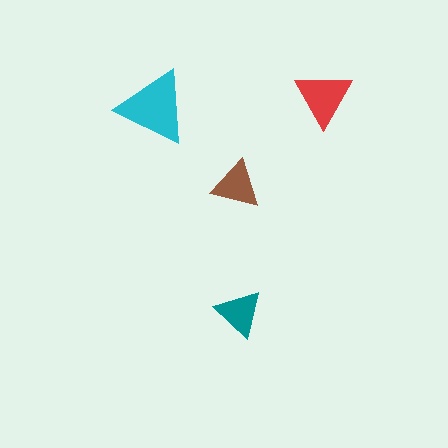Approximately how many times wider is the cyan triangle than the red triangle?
About 1.5 times wider.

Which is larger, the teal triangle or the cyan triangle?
The cyan one.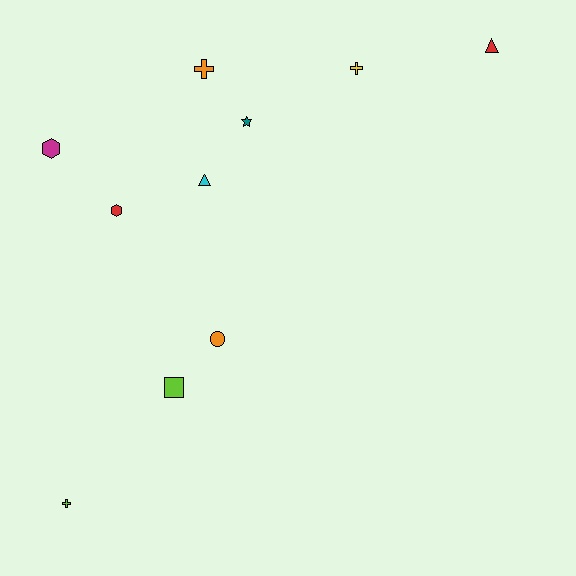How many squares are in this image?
There is 1 square.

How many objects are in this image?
There are 10 objects.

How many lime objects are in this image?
There are 2 lime objects.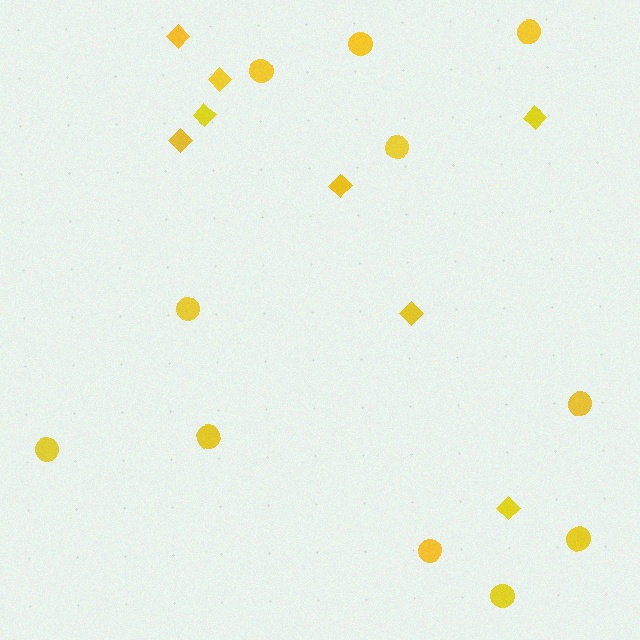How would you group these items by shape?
There are 2 groups: one group of circles (11) and one group of diamonds (8).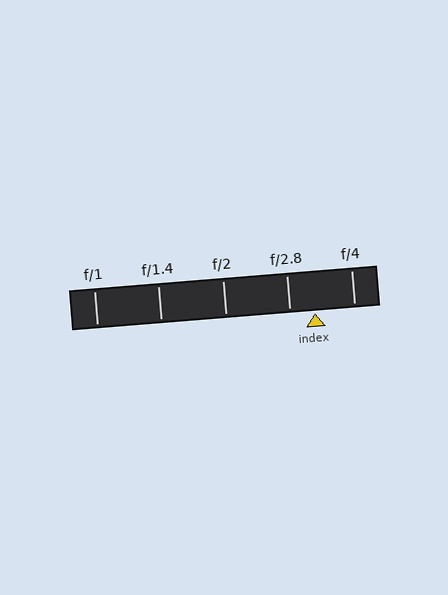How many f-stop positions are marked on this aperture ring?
There are 5 f-stop positions marked.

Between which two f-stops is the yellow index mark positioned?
The index mark is between f/2.8 and f/4.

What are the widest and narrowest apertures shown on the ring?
The widest aperture shown is f/1 and the narrowest is f/4.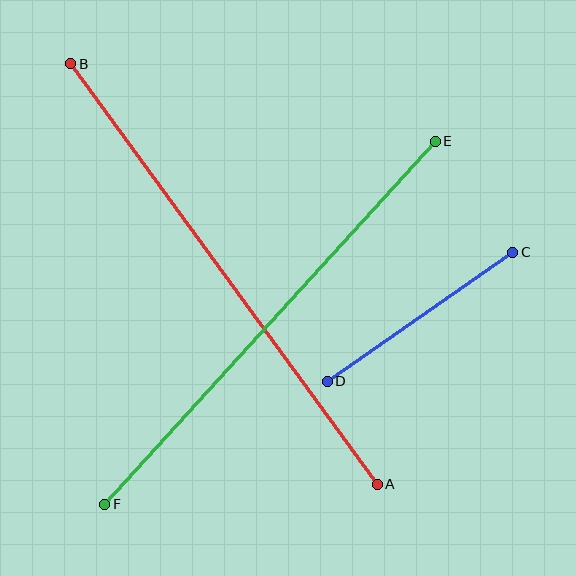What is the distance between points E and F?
The distance is approximately 491 pixels.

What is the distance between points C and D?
The distance is approximately 226 pixels.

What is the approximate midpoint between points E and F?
The midpoint is at approximately (270, 323) pixels.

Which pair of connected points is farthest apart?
Points A and B are farthest apart.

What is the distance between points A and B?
The distance is approximately 520 pixels.